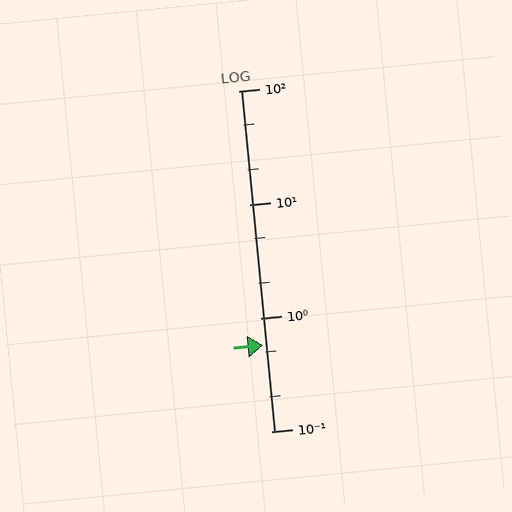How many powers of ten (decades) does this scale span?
The scale spans 3 decades, from 0.1 to 100.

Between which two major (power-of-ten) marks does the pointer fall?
The pointer is between 0.1 and 1.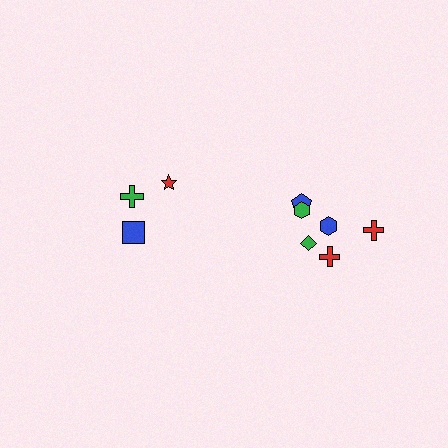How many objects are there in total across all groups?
There are 9 objects.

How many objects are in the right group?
There are 6 objects.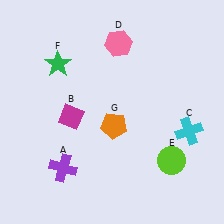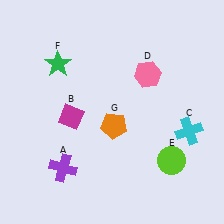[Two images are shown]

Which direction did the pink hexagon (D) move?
The pink hexagon (D) moved down.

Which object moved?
The pink hexagon (D) moved down.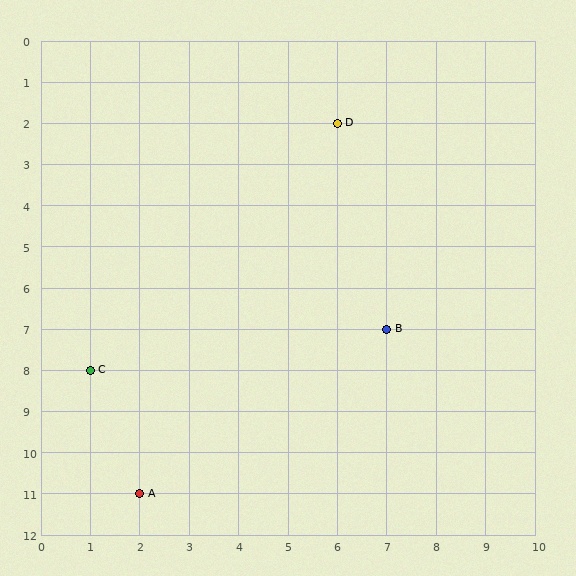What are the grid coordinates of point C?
Point C is at grid coordinates (1, 8).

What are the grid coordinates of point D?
Point D is at grid coordinates (6, 2).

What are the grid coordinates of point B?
Point B is at grid coordinates (7, 7).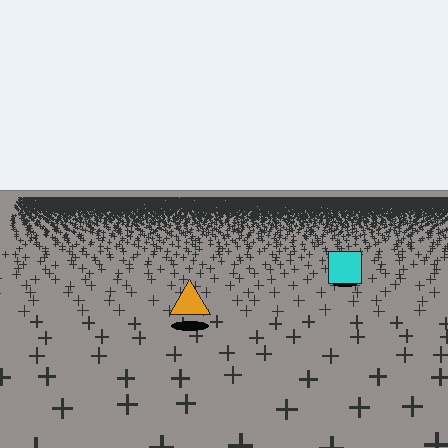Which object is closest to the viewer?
The orange triangle is closest. The texture marks near it are larger and more spread out.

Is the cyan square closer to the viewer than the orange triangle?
No. The orange triangle is closer — you can tell from the texture gradient: the ground texture is coarser near it.